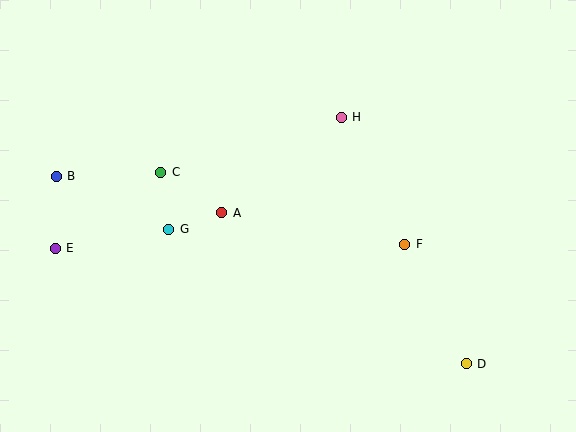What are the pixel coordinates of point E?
Point E is at (55, 248).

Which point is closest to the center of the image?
Point A at (222, 213) is closest to the center.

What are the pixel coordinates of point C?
Point C is at (161, 172).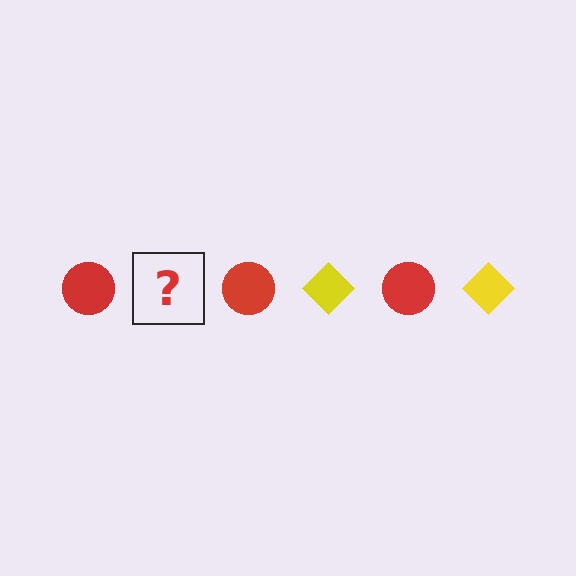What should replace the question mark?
The question mark should be replaced with a yellow diamond.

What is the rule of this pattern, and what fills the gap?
The rule is that the pattern alternates between red circle and yellow diamond. The gap should be filled with a yellow diamond.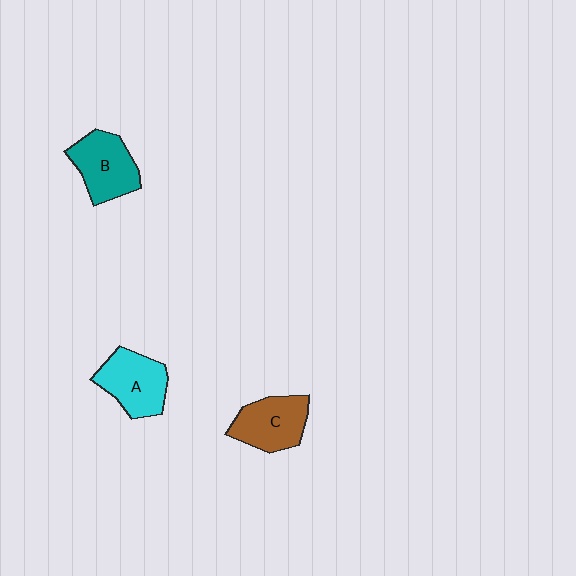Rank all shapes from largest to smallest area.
From largest to smallest: B (teal), A (cyan), C (brown).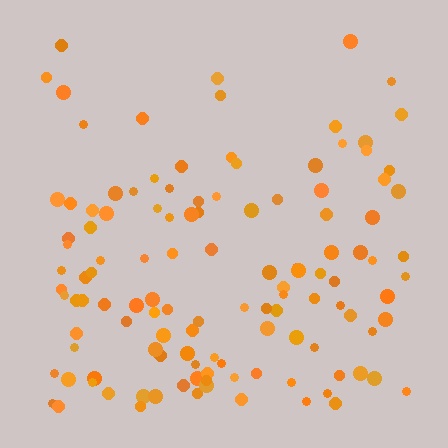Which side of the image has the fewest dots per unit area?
The top.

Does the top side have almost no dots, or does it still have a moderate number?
Still a moderate number, just noticeably fewer than the bottom.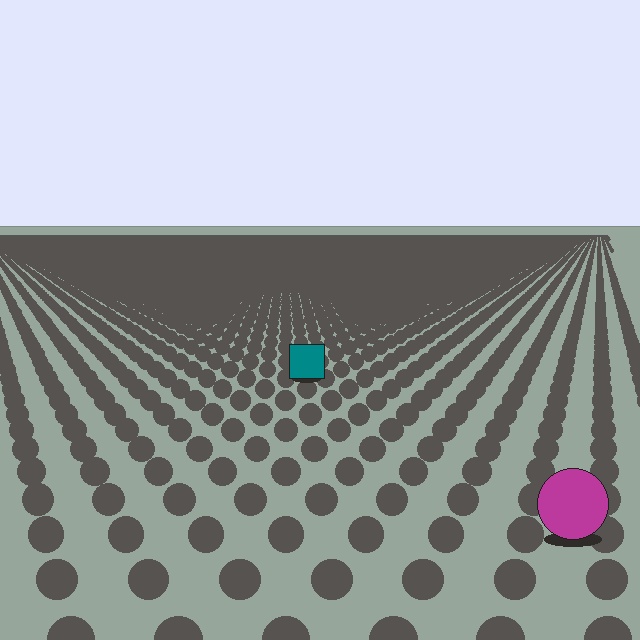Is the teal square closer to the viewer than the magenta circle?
No. The magenta circle is closer — you can tell from the texture gradient: the ground texture is coarser near it.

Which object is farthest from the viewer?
The teal square is farthest from the viewer. It appears smaller and the ground texture around it is denser.